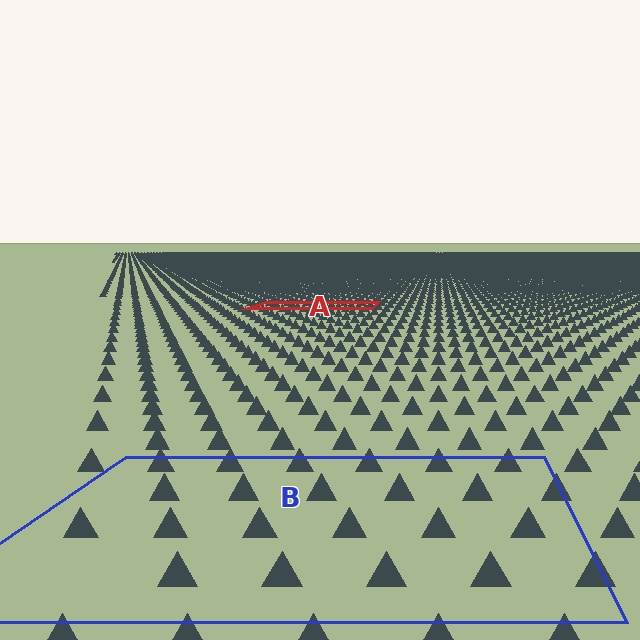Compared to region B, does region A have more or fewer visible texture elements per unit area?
Region A has more texture elements per unit area — they are packed more densely because it is farther away.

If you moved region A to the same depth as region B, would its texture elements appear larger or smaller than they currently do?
They would appear larger. At a closer depth, the same texture elements are projected at a bigger on-screen size.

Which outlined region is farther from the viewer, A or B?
Region A is farther from the viewer — the texture elements inside it appear smaller and more densely packed.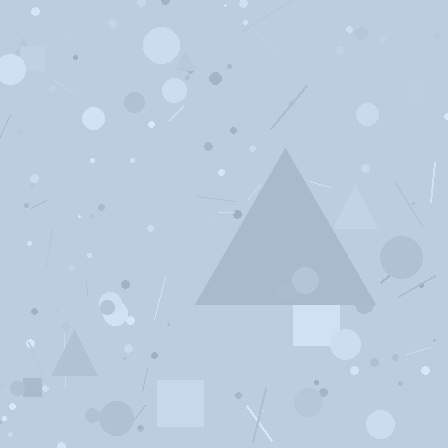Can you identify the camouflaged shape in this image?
The camouflaged shape is a triangle.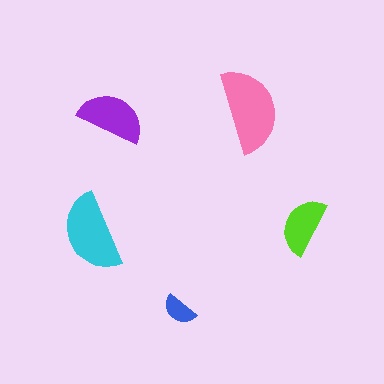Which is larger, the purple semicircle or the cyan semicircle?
The cyan one.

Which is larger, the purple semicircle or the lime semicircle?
The purple one.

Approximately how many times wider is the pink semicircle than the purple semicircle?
About 1.5 times wider.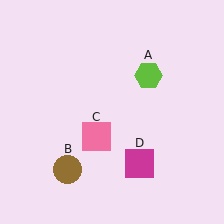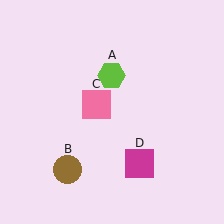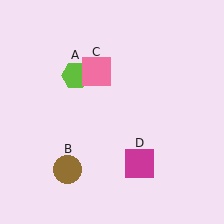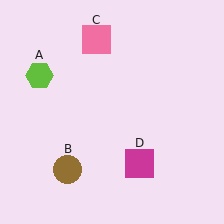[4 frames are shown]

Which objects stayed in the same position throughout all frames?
Brown circle (object B) and magenta square (object D) remained stationary.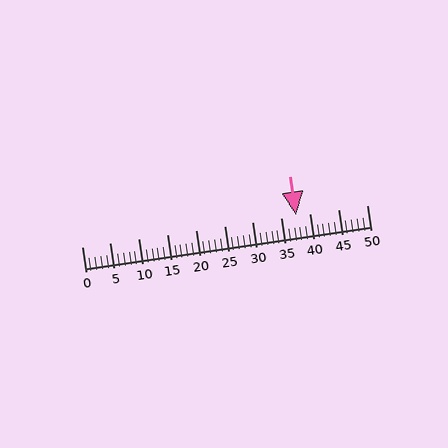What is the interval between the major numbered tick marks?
The major tick marks are spaced 5 units apart.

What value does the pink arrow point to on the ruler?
The pink arrow points to approximately 38.